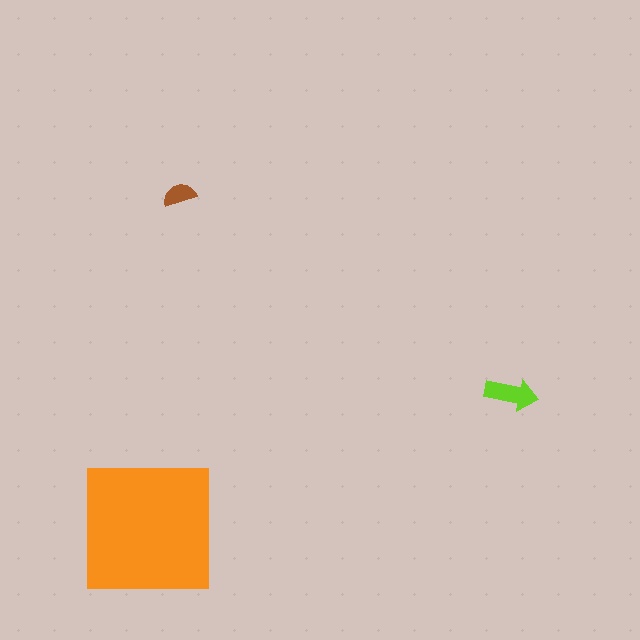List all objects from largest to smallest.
The orange square, the lime arrow, the brown semicircle.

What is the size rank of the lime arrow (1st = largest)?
2nd.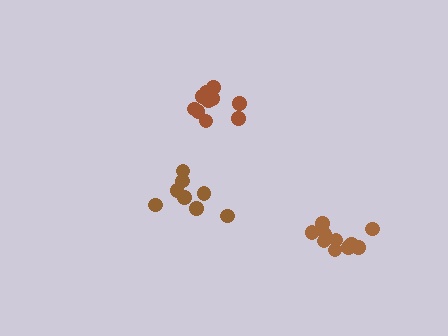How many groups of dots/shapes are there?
There are 3 groups.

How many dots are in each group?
Group 1: 10 dots, Group 2: 11 dots, Group 3: 8 dots (29 total).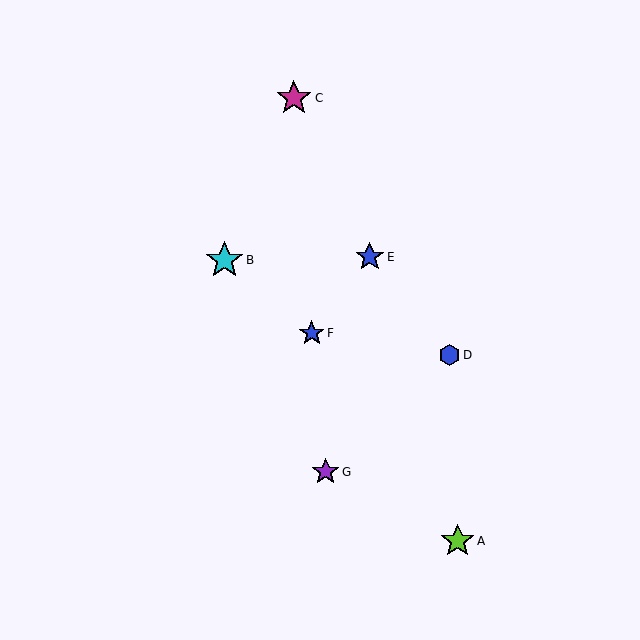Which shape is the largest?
The cyan star (labeled B) is the largest.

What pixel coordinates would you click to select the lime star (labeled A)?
Click at (458, 541) to select the lime star A.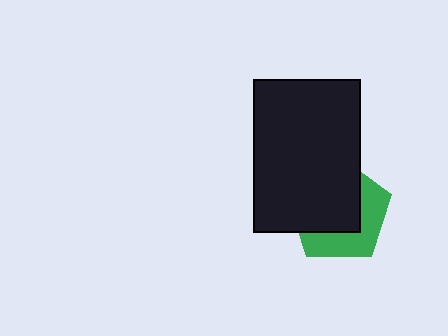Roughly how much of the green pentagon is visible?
A small part of it is visible (roughly 41%).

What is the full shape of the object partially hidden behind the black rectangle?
The partially hidden object is a green pentagon.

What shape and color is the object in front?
The object in front is a black rectangle.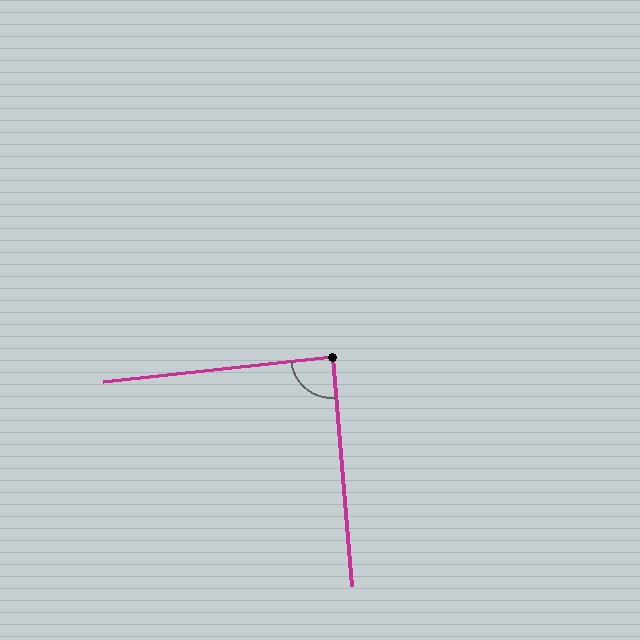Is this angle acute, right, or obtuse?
It is approximately a right angle.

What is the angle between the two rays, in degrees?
Approximately 89 degrees.